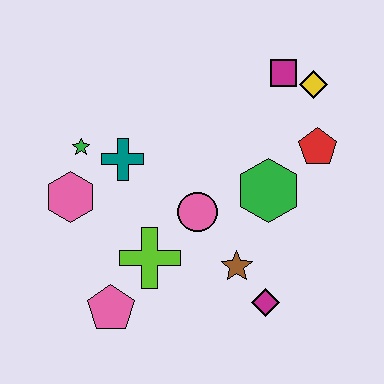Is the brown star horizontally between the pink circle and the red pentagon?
Yes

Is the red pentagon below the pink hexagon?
No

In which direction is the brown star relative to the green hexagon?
The brown star is below the green hexagon.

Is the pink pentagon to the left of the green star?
No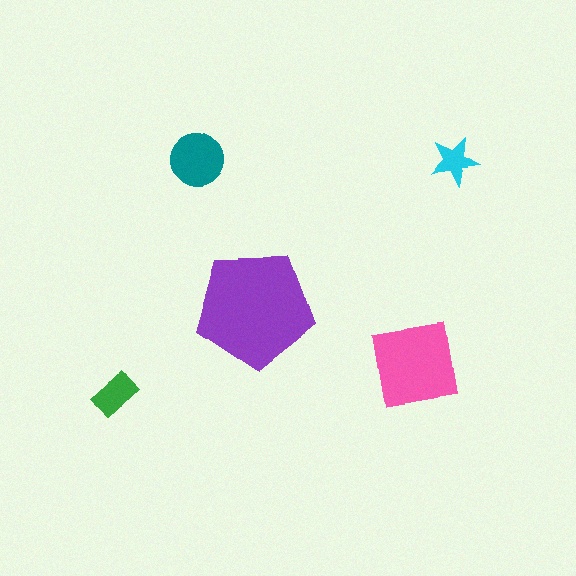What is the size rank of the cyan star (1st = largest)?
5th.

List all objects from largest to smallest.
The purple pentagon, the pink square, the teal circle, the green rectangle, the cyan star.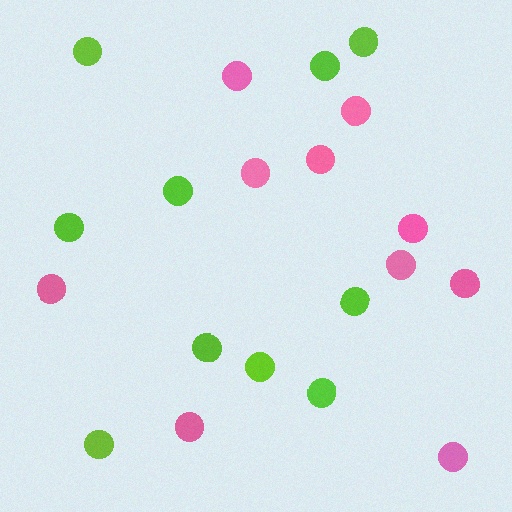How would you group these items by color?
There are 2 groups: one group of lime circles (10) and one group of pink circles (10).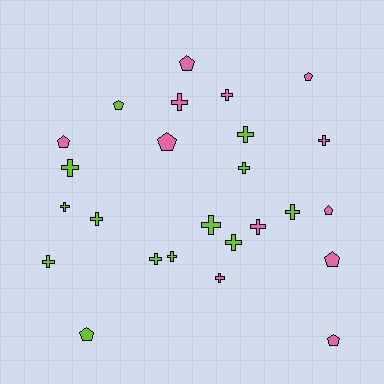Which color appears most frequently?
Lime, with 13 objects.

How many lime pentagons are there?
There are 2 lime pentagons.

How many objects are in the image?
There are 25 objects.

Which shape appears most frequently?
Cross, with 16 objects.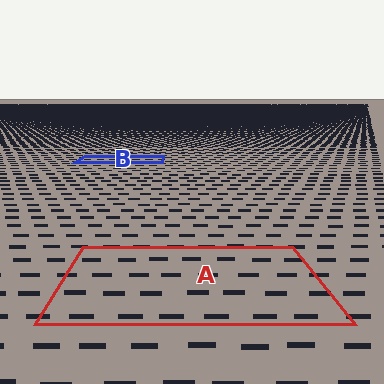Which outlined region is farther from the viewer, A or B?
Region B is farther from the viewer — the texture elements inside it appear smaller and more densely packed.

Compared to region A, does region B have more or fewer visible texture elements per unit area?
Region B has more texture elements per unit area — they are packed more densely because it is farther away.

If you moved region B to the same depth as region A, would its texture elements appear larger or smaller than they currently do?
They would appear larger. At a closer depth, the same texture elements are projected at a bigger on-screen size.